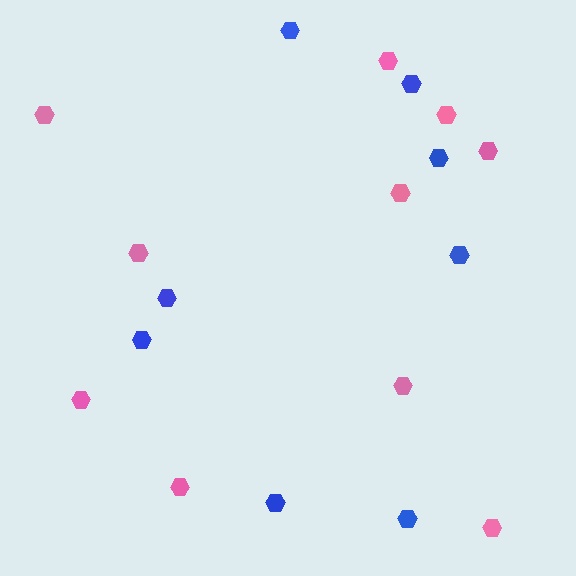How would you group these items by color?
There are 2 groups: one group of blue hexagons (8) and one group of pink hexagons (10).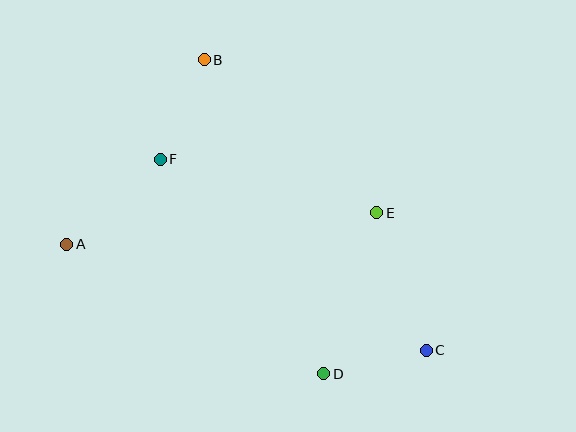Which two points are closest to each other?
Points C and D are closest to each other.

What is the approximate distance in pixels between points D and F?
The distance between D and F is approximately 270 pixels.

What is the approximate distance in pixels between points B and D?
The distance between B and D is approximately 336 pixels.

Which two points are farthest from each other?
Points A and C are farthest from each other.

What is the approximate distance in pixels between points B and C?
The distance between B and C is approximately 366 pixels.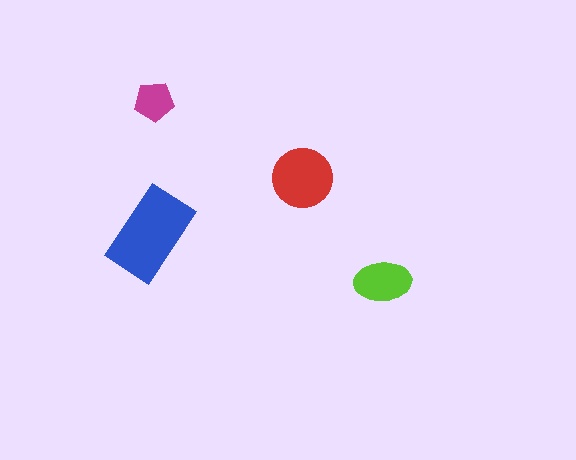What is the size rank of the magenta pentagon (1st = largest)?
4th.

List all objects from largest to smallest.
The blue rectangle, the red circle, the lime ellipse, the magenta pentagon.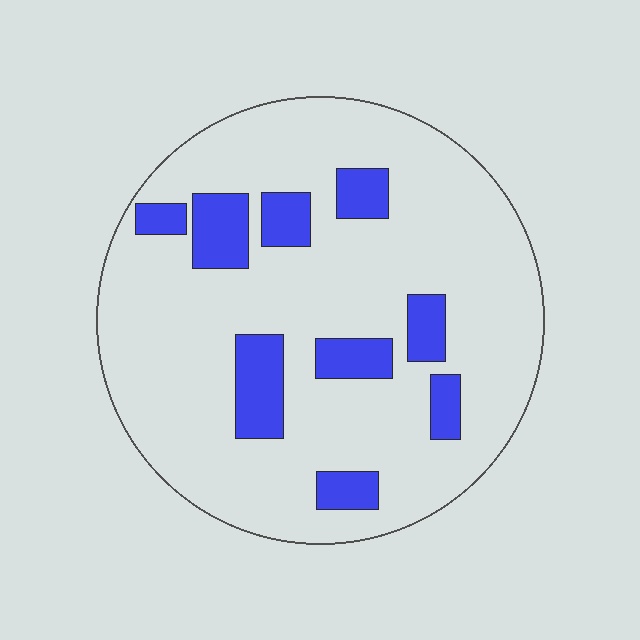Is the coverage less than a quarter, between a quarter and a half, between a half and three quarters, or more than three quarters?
Less than a quarter.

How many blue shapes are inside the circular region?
9.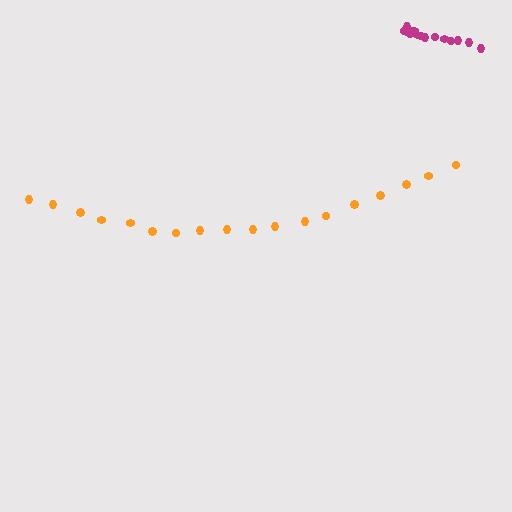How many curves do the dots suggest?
There are 2 distinct paths.